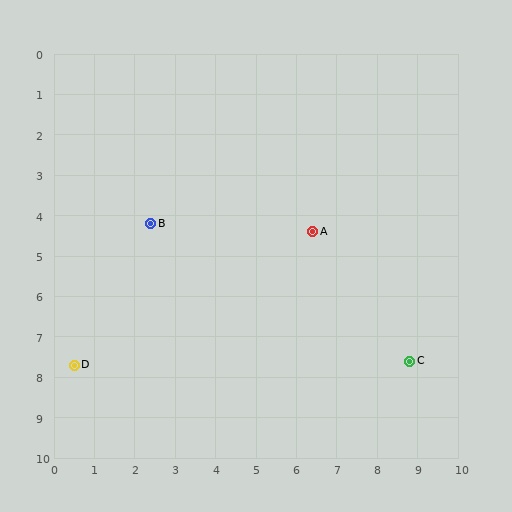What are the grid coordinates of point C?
Point C is at approximately (8.8, 7.6).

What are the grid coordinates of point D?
Point D is at approximately (0.5, 7.7).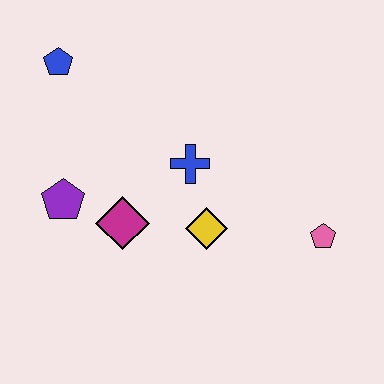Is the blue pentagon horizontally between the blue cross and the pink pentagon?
No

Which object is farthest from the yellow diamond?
The blue pentagon is farthest from the yellow diamond.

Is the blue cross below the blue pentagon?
Yes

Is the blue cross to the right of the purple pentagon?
Yes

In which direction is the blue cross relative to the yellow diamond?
The blue cross is above the yellow diamond.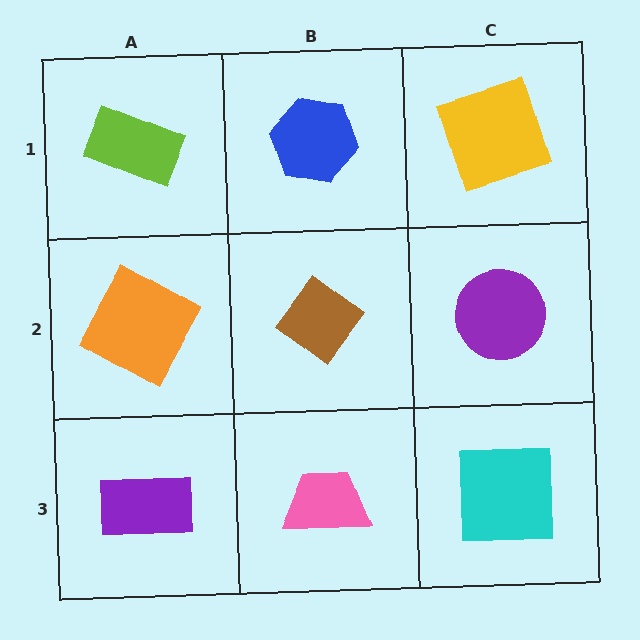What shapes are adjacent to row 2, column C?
A yellow square (row 1, column C), a cyan square (row 3, column C), a brown diamond (row 2, column B).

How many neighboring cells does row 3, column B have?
3.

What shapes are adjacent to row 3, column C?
A purple circle (row 2, column C), a pink trapezoid (row 3, column B).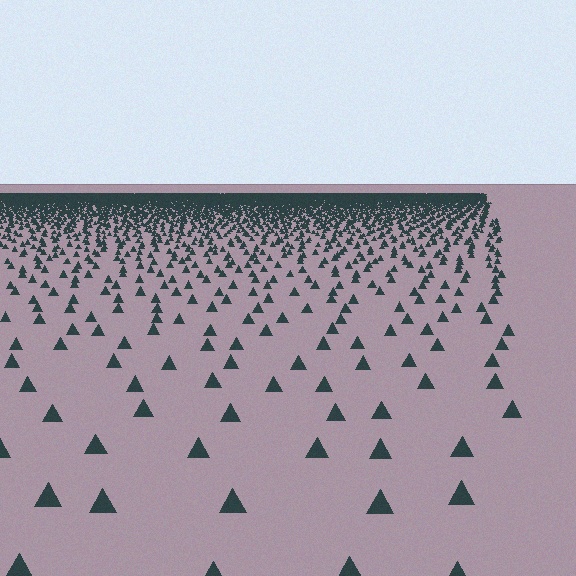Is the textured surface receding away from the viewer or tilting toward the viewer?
The surface is receding away from the viewer. Texture elements get smaller and denser toward the top.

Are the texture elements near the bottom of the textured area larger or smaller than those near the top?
Larger. Near the bottom, elements are closer to the viewer and appear at a bigger on-screen size.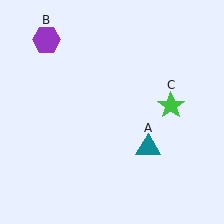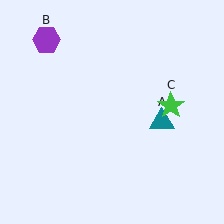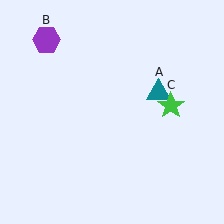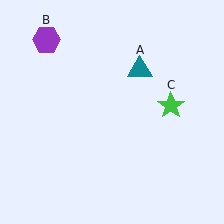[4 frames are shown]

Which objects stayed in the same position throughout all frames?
Purple hexagon (object B) and green star (object C) remained stationary.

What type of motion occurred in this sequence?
The teal triangle (object A) rotated counterclockwise around the center of the scene.